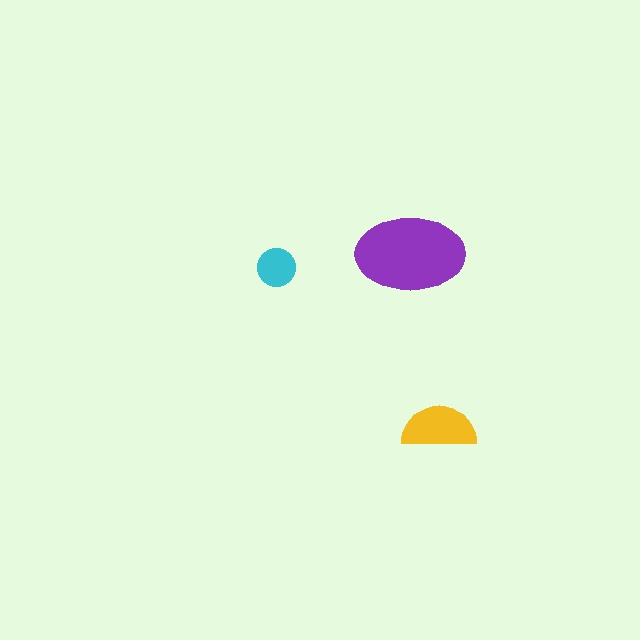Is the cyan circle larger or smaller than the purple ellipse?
Smaller.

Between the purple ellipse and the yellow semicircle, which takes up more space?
The purple ellipse.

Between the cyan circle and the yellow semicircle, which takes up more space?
The yellow semicircle.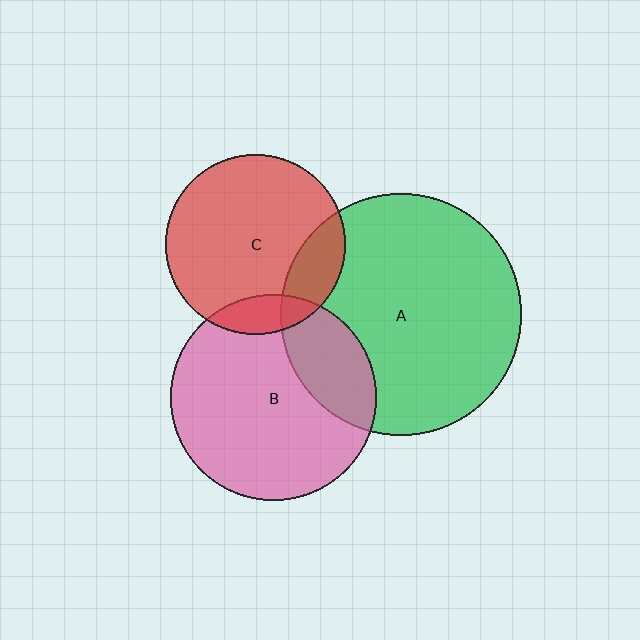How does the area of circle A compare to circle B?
Approximately 1.4 times.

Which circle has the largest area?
Circle A (green).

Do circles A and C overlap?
Yes.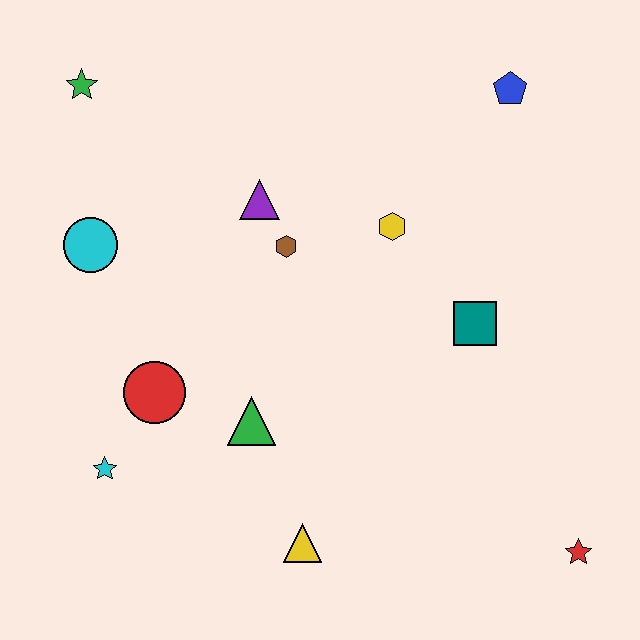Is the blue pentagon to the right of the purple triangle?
Yes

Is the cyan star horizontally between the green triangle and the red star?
No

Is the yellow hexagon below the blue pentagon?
Yes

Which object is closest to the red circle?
The cyan star is closest to the red circle.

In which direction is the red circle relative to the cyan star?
The red circle is above the cyan star.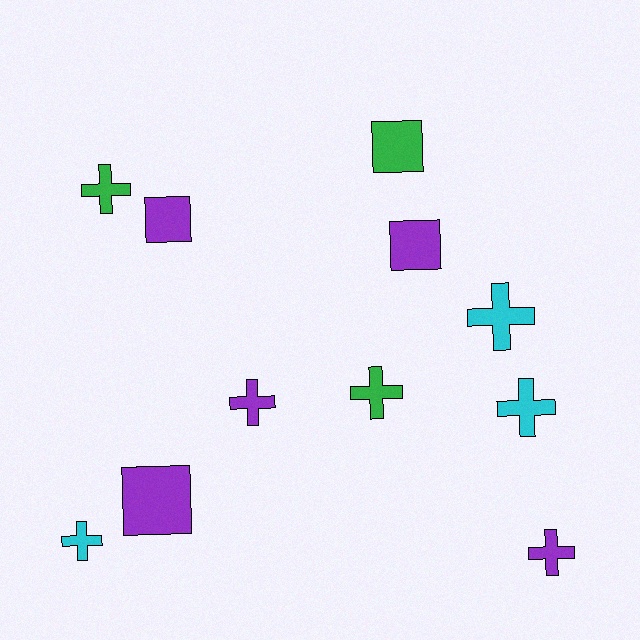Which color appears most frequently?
Purple, with 5 objects.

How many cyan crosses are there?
There are 3 cyan crosses.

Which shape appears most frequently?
Cross, with 7 objects.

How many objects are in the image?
There are 11 objects.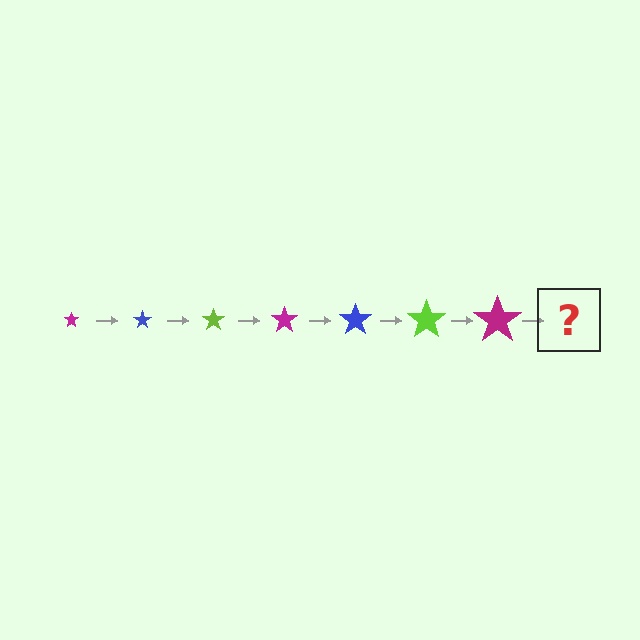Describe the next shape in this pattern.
It should be a blue star, larger than the previous one.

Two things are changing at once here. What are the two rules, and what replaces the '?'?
The two rules are that the star grows larger each step and the color cycles through magenta, blue, and lime. The '?' should be a blue star, larger than the previous one.